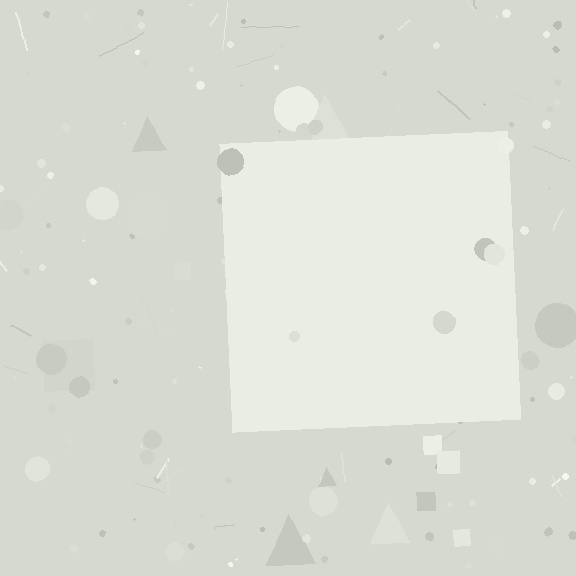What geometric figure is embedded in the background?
A square is embedded in the background.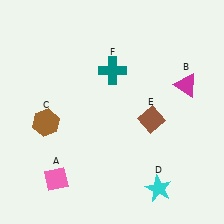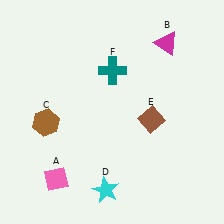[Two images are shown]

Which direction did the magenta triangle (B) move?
The magenta triangle (B) moved up.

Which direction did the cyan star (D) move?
The cyan star (D) moved left.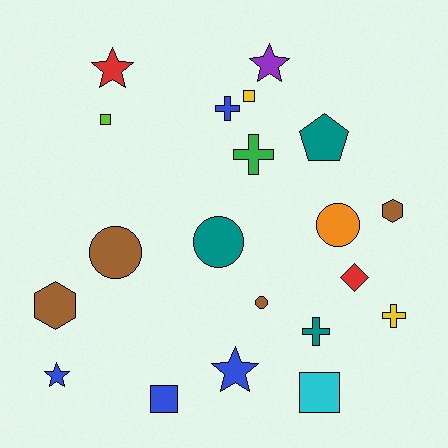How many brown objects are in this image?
There are 4 brown objects.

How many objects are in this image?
There are 20 objects.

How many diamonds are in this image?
There is 1 diamond.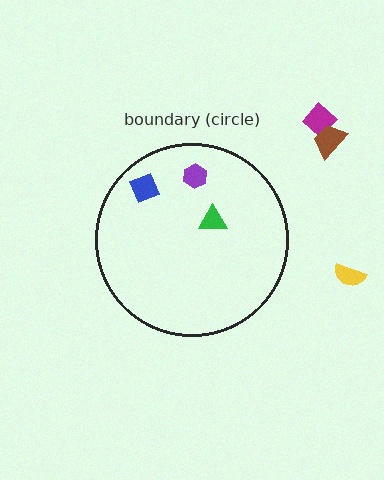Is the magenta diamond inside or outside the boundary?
Outside.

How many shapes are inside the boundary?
3 inside, 3 outside.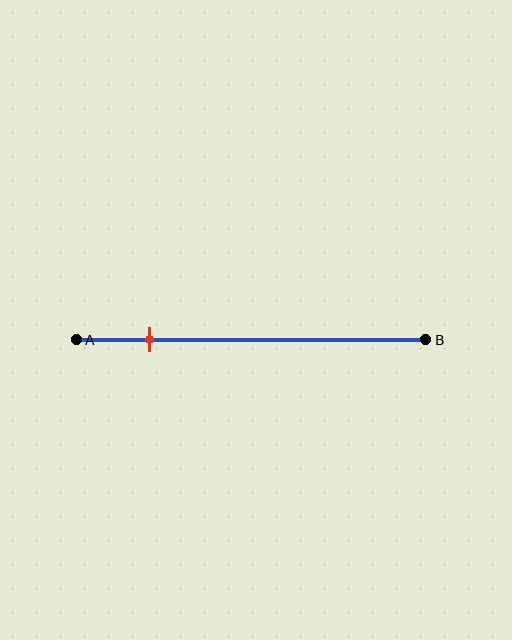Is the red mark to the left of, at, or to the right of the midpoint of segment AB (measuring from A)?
The red mark is to the left of the midpoint of segment AB.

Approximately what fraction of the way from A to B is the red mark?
The red mark is approximately 20% of the way from A to B.